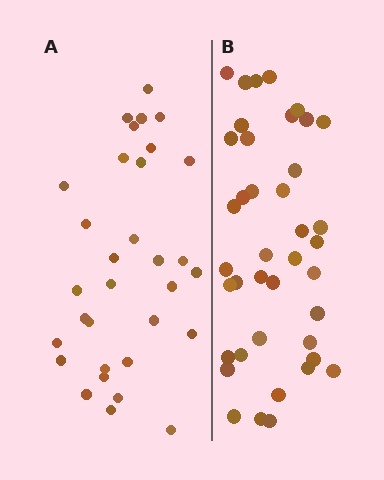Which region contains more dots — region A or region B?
Region B (the right region) has more dots.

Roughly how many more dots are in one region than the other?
Region B has roughly 8 or so more dots than region A.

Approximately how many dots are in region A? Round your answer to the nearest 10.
About 30 dots. (The exact count is 32, which rounds to 30.)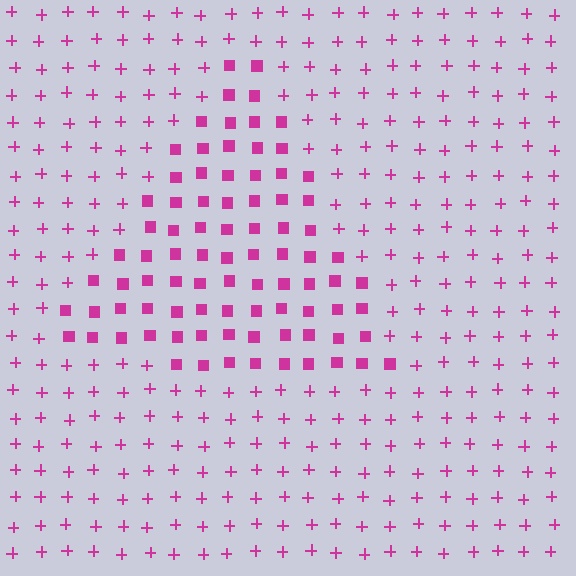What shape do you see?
I see a triangle.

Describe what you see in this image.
The image is filled with small magenta elements arranged in a uniform grid. A triangle-shaped region contains squares, while the surrounding area contains plus signs. The boundary is defined purely by the change in element shape.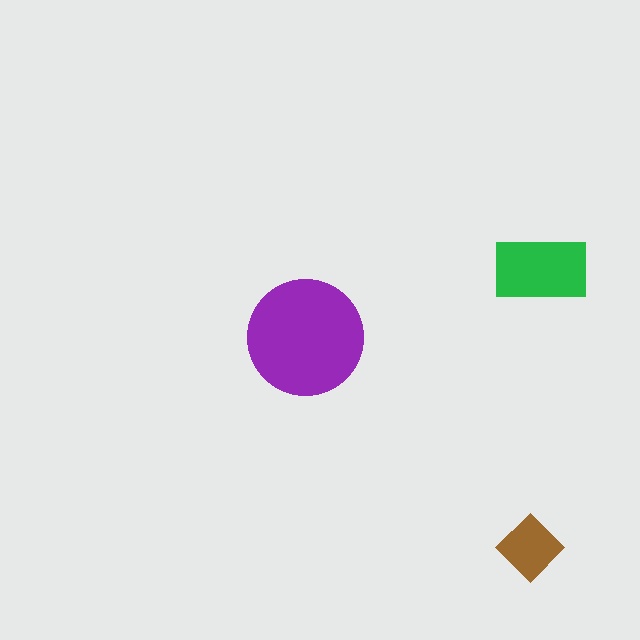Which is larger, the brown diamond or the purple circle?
The purple circle.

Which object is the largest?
The purple circle.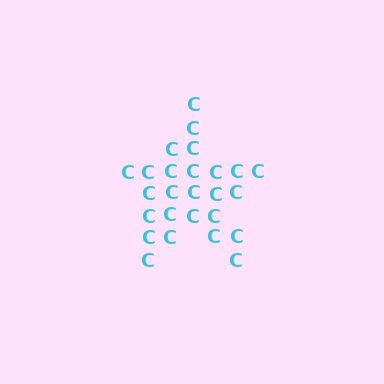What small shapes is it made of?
It is made of small letter C's.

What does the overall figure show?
The overall figure shows a star.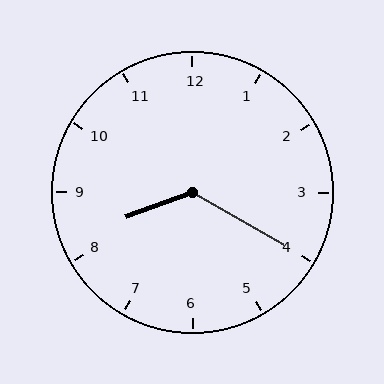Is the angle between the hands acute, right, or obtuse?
It is obtuse.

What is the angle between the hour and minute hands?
Approximately 130 degrees.